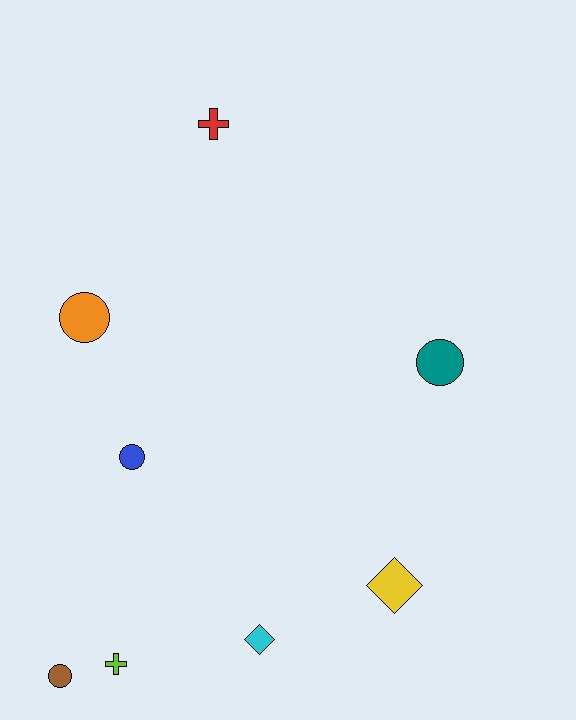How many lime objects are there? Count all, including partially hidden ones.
There is 1 lime object.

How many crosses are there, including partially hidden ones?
There are 2 crosses.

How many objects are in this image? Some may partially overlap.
There are 8 objects.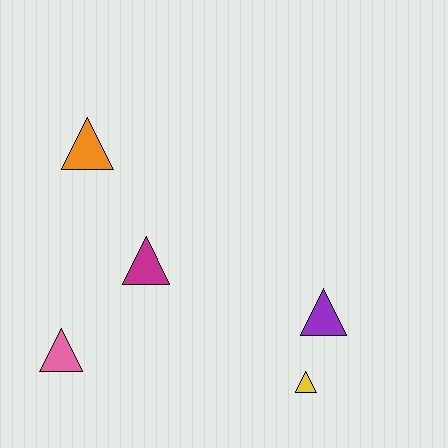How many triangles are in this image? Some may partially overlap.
There are 5 triangles.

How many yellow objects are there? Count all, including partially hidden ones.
There is 1 yellow object.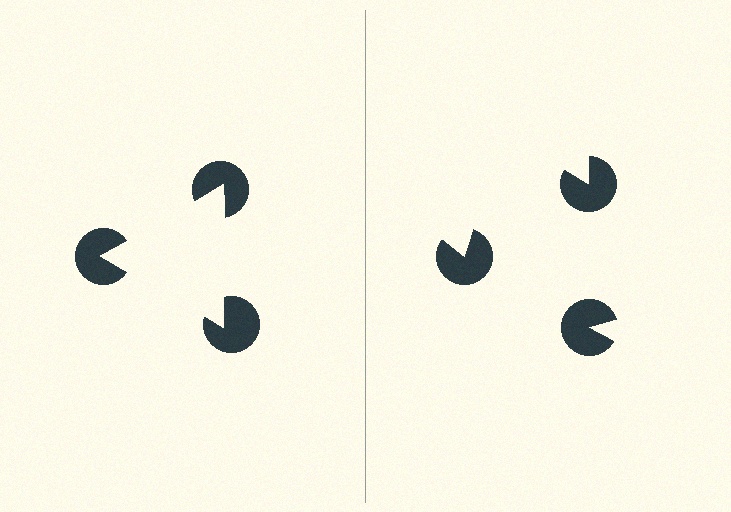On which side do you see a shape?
An illusory triangle appears on the left side. On the right side the wedge cuts are rotated, so no coherent shape forms.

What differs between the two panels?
The pac-man discs are positioned identically on both sides; only the wedge orientations differ. On the left they align to a triangle; on the right they are misaligned.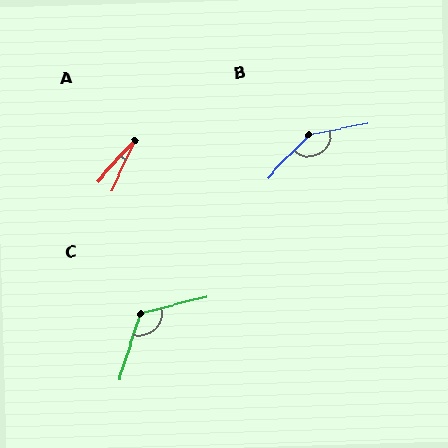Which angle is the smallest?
A, at approximately 17 degrees.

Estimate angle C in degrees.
Approximately 122 degrees.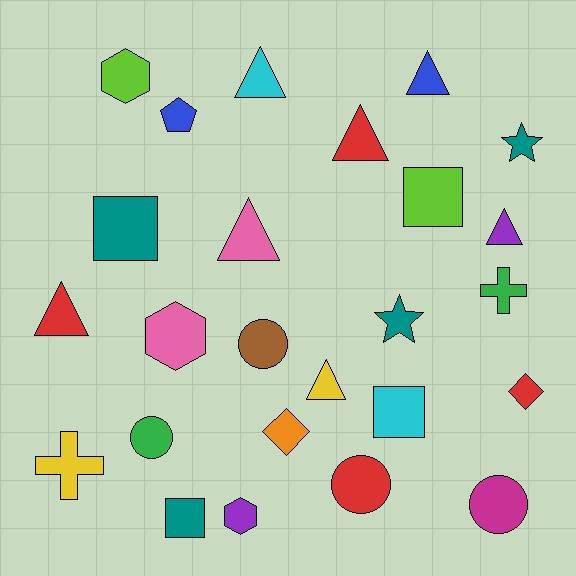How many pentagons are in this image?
There is 1 pentagon.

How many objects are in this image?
There are 25 objects.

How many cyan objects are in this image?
There are 2 cyan objects.